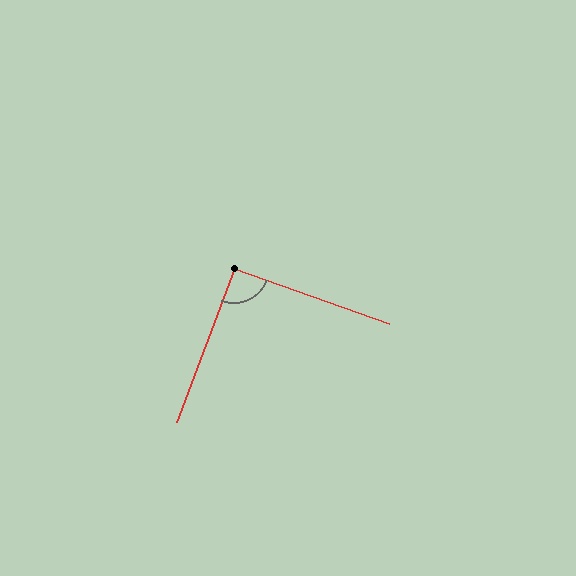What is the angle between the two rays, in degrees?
Approximately 91 degrees.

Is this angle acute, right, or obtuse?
It is approximately a right angle.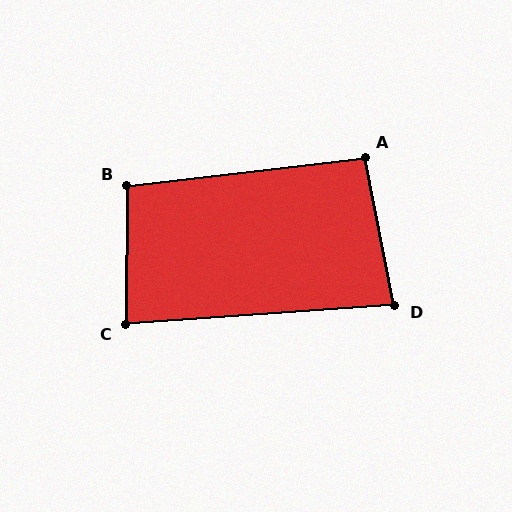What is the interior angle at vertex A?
Approximately 94 degrees (approximately right).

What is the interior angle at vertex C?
Approximately 86 degrees (approximately right).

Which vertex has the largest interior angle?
B, at approximately 97 degrees.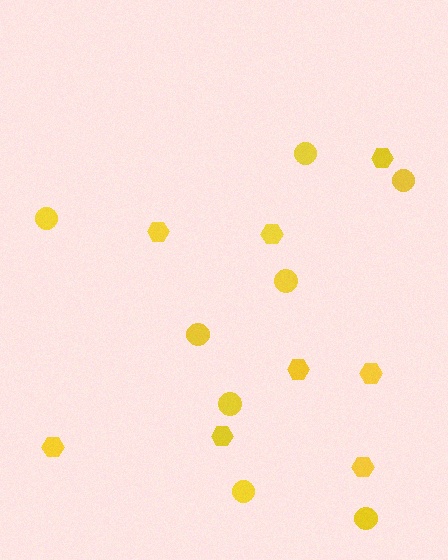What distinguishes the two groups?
There are 2 groups: one group of hexagons (8) and one group of circles (8).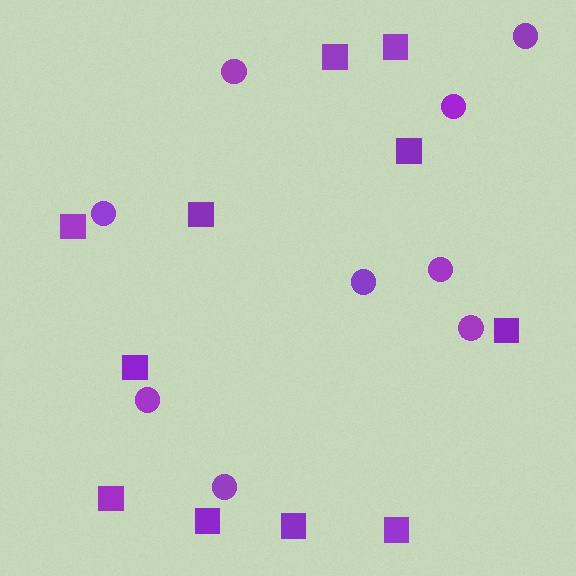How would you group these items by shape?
There are 2 groups: one group of circles (9) and one group of squares (11).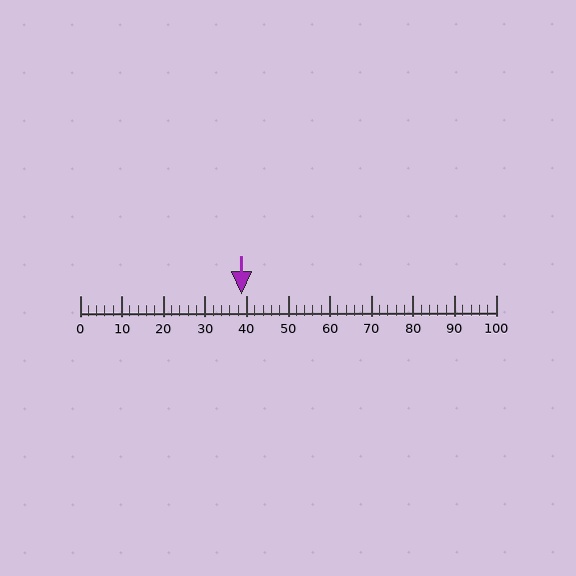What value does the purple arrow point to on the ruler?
The purple arrow points to approximately 39.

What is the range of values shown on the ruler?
The ruler shows values from 0 to 100.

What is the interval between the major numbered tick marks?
The major tick marks are spaced 10 units apart.